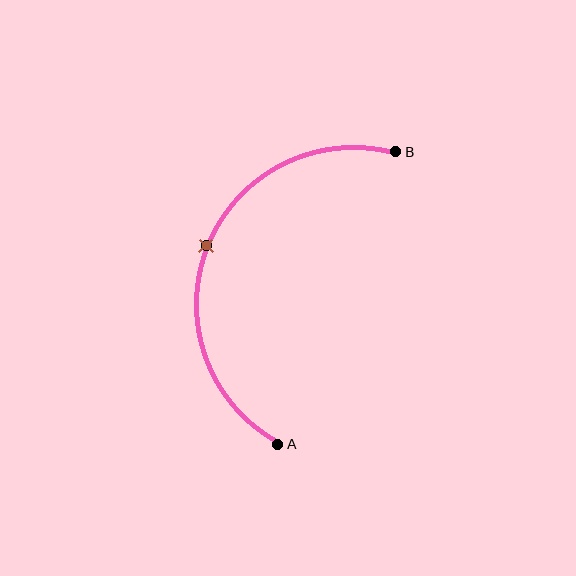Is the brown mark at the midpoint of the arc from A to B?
Yes. The brown mark lies on the arc at equal arc-length from both A and B — it is the arc midpoint.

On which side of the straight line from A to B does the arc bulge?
The arc bulges to the left of the straight line connecting A and B.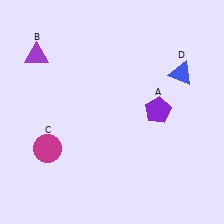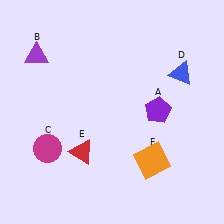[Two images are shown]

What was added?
A red triangle (E), an orange square (F) were added in Image 2.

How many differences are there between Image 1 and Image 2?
There are 2 differences between the two images.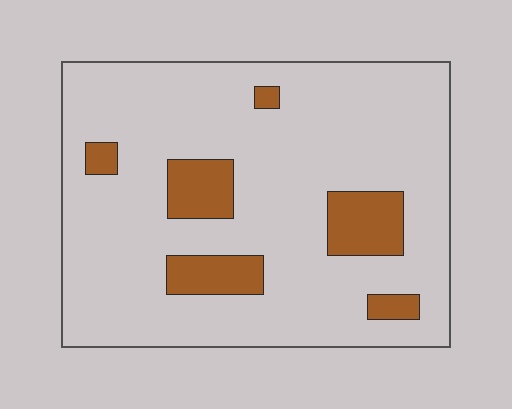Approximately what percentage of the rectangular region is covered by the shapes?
Approximately 15%.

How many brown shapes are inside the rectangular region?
6.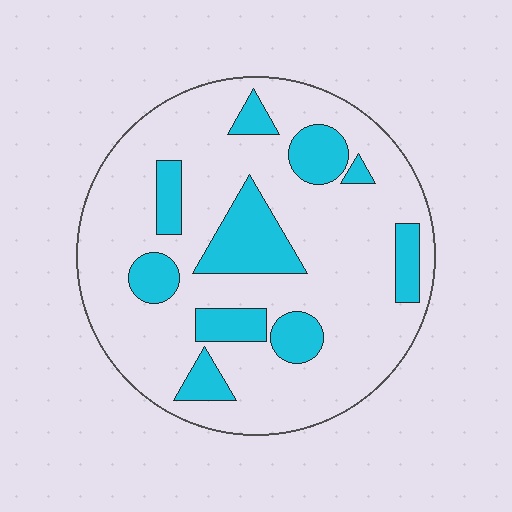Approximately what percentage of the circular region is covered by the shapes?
Approximately 25%.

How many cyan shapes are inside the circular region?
10.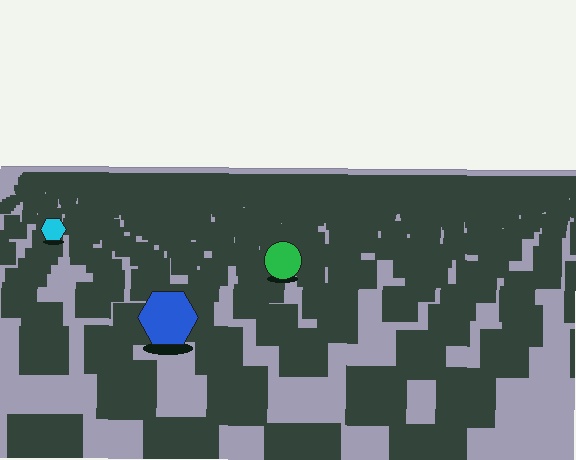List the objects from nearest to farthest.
From nearest to farthest: the blue hexagon, the green circle, the cyan hexagon.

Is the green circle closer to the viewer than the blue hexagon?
No. The blue hexagon is closer — you can tell from the texture gradient: the ground texture is coarser near it.